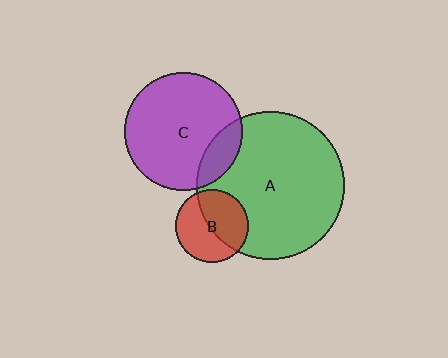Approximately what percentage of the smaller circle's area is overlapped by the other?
Approximately 15%.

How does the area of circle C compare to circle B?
Approximately 2.6 times.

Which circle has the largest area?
Circle A (green).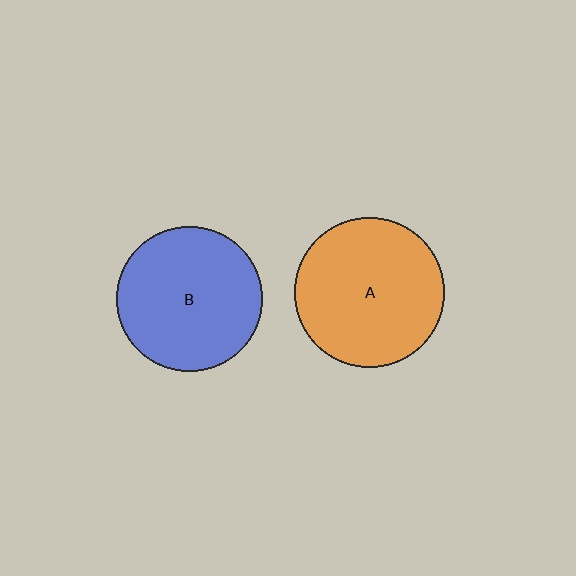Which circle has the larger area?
Circle A (orange).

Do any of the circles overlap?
No, none of the circles overlap.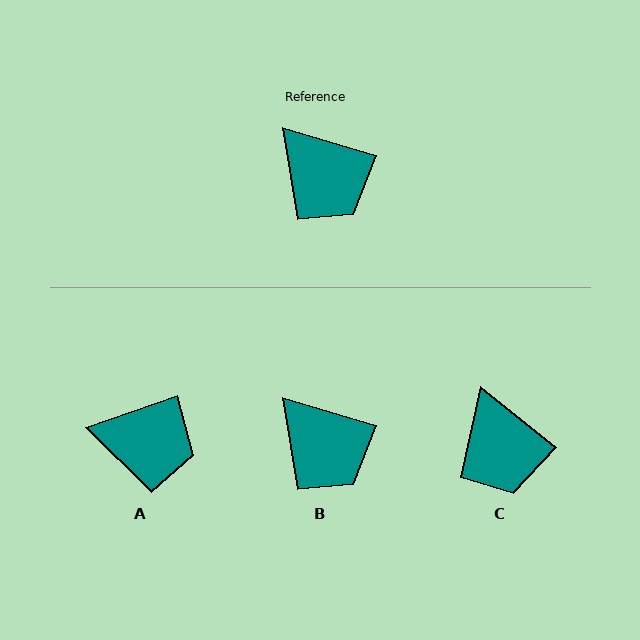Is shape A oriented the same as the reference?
No, it is off by about 36 degrees.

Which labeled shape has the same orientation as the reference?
B.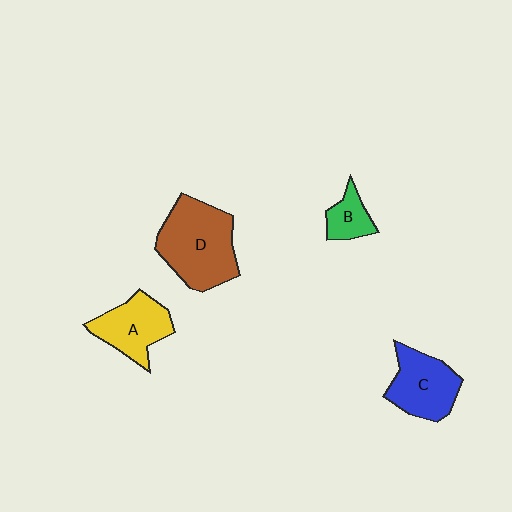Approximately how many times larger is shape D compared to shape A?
Approximately 1.5 times.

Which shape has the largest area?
Shape D (brown).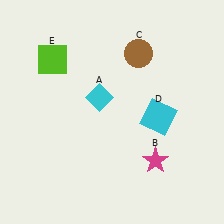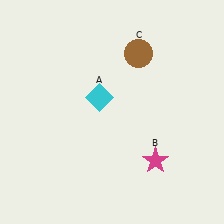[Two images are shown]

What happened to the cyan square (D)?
The cyan square (D) was removed in Image 2. It was in the bottom-right area of Image 1.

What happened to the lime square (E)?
The lime square (E) was removed in Image 2. It was in the top-left area of Image 1.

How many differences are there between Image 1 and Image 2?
There are 2 differences between the two images.